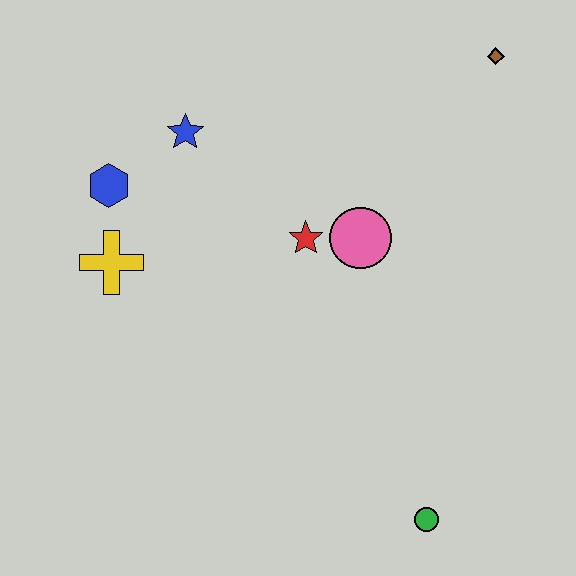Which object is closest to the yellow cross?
The blue hexagon is closest to the yellow cross.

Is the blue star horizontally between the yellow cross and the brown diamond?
Yes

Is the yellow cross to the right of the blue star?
No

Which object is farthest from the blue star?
The green circle is farthest from the blue star.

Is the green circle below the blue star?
Yes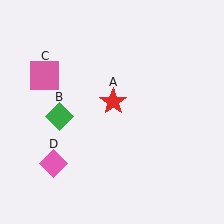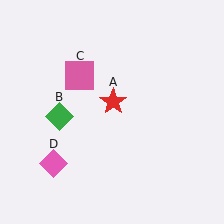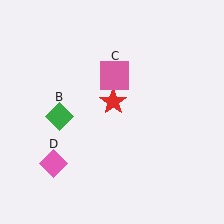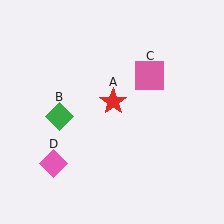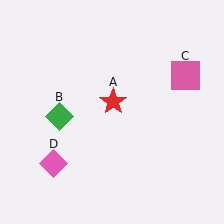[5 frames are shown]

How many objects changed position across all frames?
1 object changed position: pink square (object C).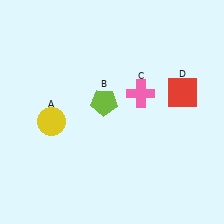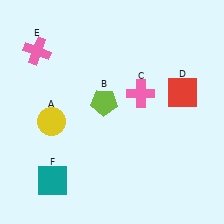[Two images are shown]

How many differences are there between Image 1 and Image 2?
There are 2 differences between the two images.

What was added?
A pink cross (E), a teal square (F) were added in Image 2.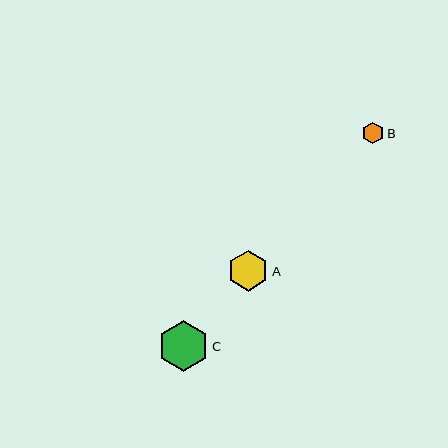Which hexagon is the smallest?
Hexagon B is the smallest with a size of approximately 22 pixels.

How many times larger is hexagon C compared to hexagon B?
Hexagon C is approximately 2.4 times the size of hexagon B.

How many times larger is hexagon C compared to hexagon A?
Hexagon C is approximately 1.3 times the size of hexagon A.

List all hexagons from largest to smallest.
From largest to smallest: C, A, B.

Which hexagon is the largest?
Hexagon C is the largest with a size of approximately 51 pixels.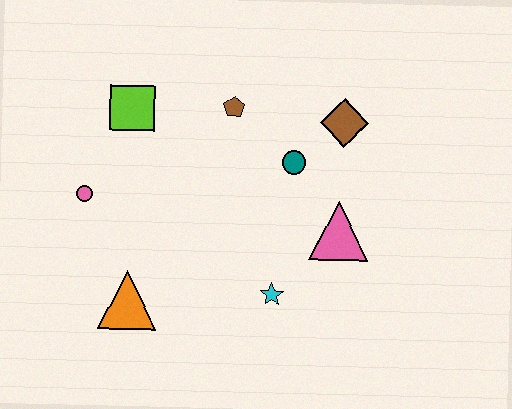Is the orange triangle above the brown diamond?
No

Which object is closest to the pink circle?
The lime square is closest to the pink circle.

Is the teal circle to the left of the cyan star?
No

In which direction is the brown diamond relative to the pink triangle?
The brown diamond is above the pink triangle.